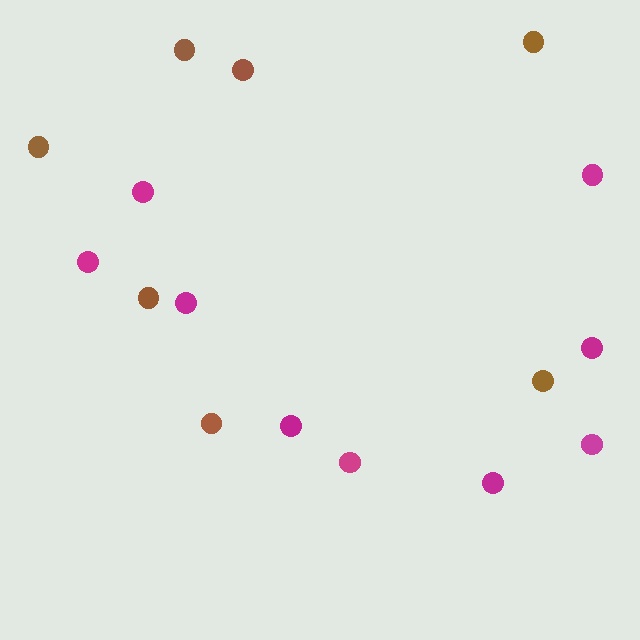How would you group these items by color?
There are 2 groups: one group of brown circles (7) and one group of magenta circles (9).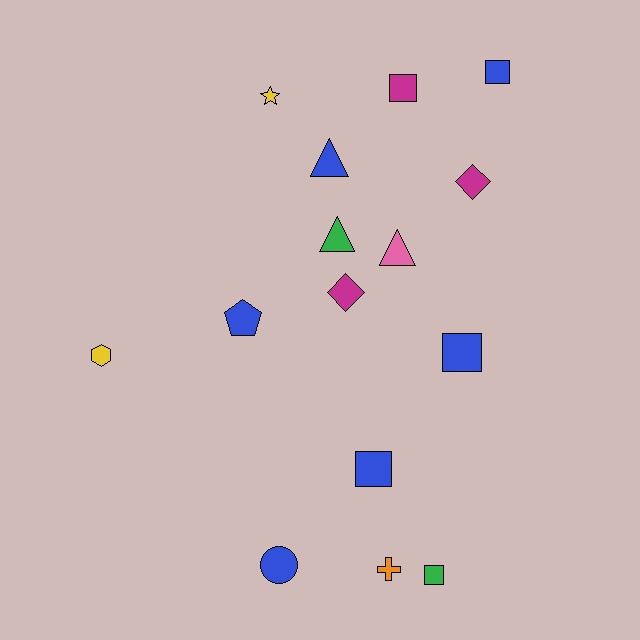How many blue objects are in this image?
There are 6 blue objects.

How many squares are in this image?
There are 5 squares.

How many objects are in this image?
There are 15 objects.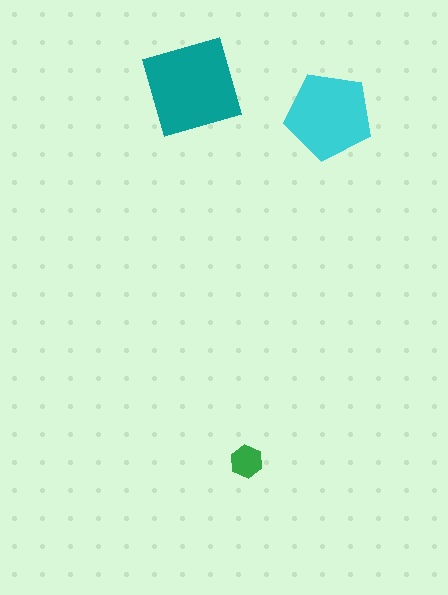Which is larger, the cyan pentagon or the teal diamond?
The teal diamond.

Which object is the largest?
The teal diamond.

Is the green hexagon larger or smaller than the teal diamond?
Smaller.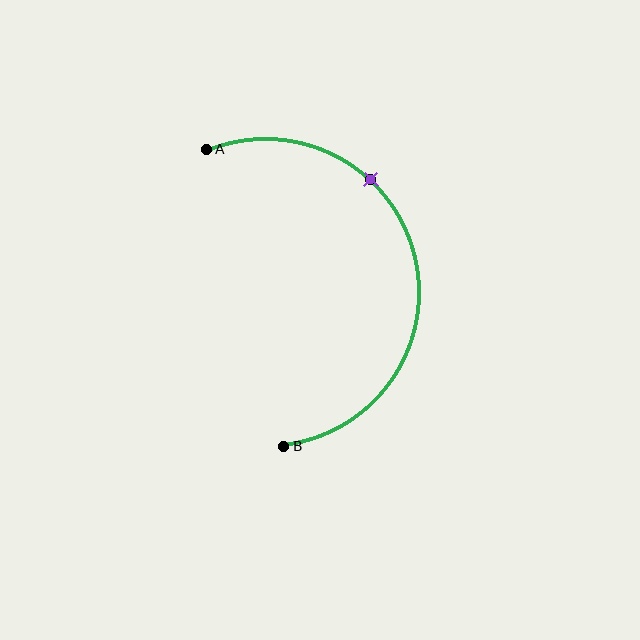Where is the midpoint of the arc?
The arc midpoint is the point on the curve farthest from the straight line joining A and B. It sits to the right of that line.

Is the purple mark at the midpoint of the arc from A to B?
No. The purple mark lies on the arc but is closer to endpoint A. The arc midpoint would be at the point on the curve equidistant along the arc from both A and B.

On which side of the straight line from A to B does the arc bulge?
The arc bulges to the right of the straight line connecting A and B.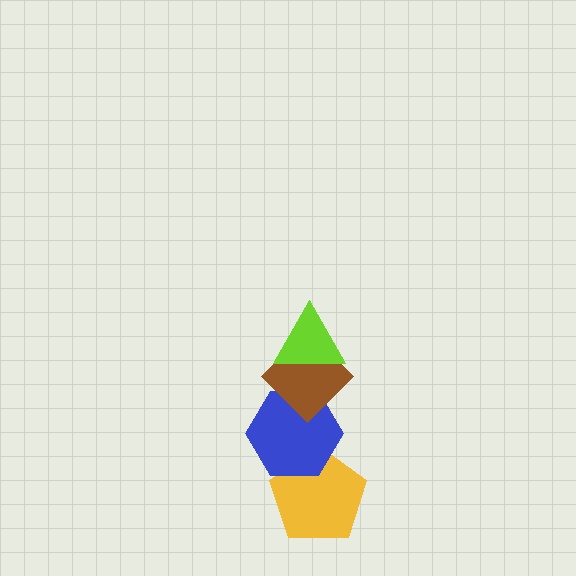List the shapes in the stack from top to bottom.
From top to bottom: the lime triangle, the brown diamond, the blue hexagon, the yellow pentagon.